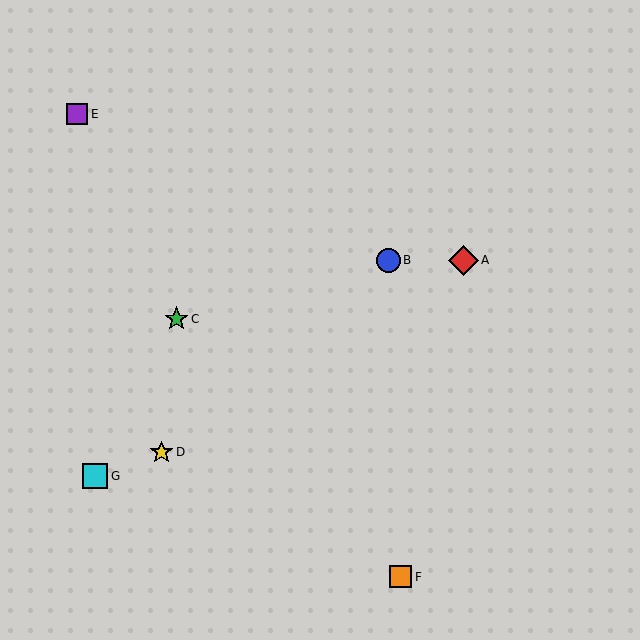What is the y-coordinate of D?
Object D is at y≈452.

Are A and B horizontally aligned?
Yes, both are at y≈260.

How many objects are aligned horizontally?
2 objects (A, B) are aligned horizontally.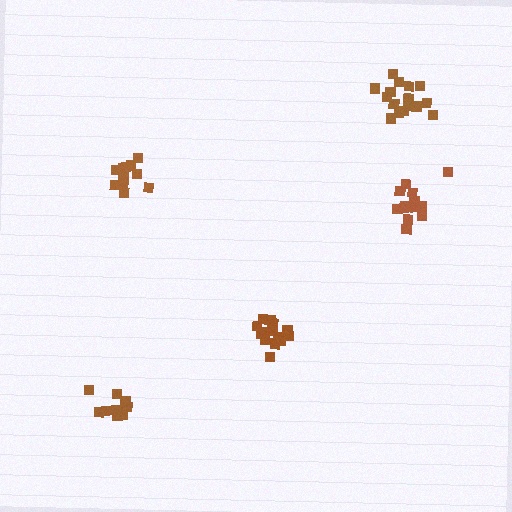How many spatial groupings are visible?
There are 5 spatial groupings.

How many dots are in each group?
Group 1: 15 dots, Group 2: 12 dots, Group 3: 12 dots, Group 4: 16 dots, Group 5: 18 dots (73 total).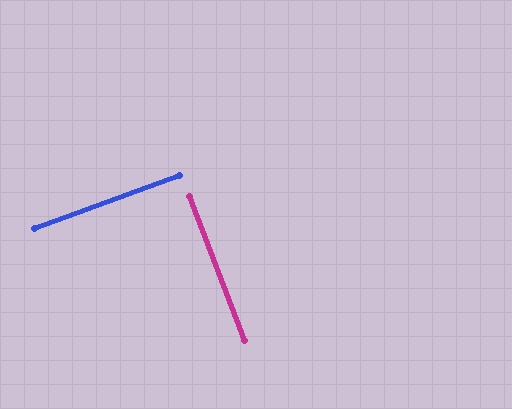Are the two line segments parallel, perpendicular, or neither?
Perpendicular — they meet at approximately 89°.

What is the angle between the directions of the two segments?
Approximately 89 degrees.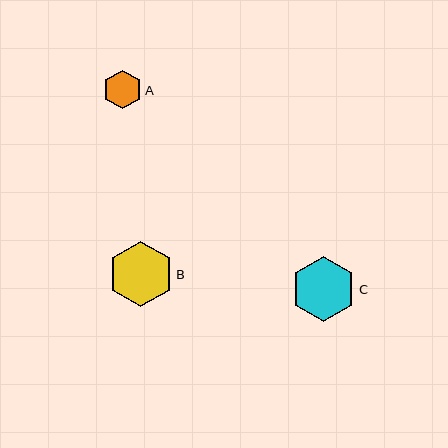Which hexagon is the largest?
Hexagon B is the largest with a size of approximately 65 pixels.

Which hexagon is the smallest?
Hexagon A is the smallest with a size of approximately 39 pixels.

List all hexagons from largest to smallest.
From largest to smallest: B, C, A.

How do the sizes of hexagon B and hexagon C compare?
Hexagon B and hexagon C are approximately the same size.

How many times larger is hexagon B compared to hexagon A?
Hexagon B is approximately 1.7 times the size of hexagon A.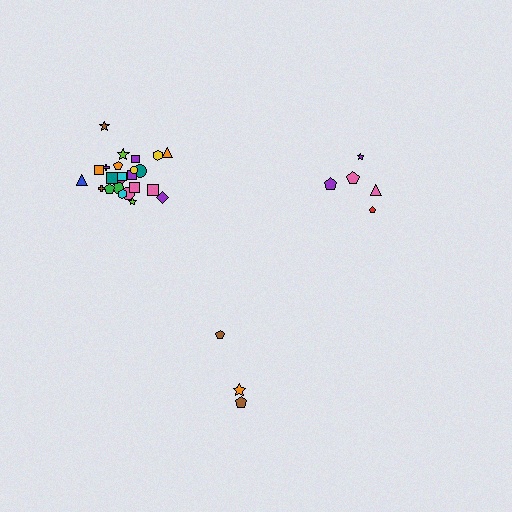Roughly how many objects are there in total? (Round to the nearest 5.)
Roughly 35 objects in total.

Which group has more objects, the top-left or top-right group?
The top-left group.